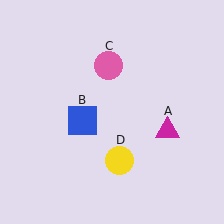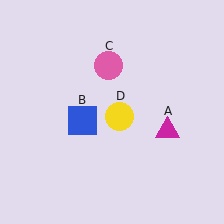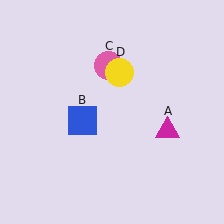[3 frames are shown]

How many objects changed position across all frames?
1 object changed position: yellow circle (object D).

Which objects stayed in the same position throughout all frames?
Magenta triangle (object A) and blue square (object B) and pink circle (object C) remained stationary.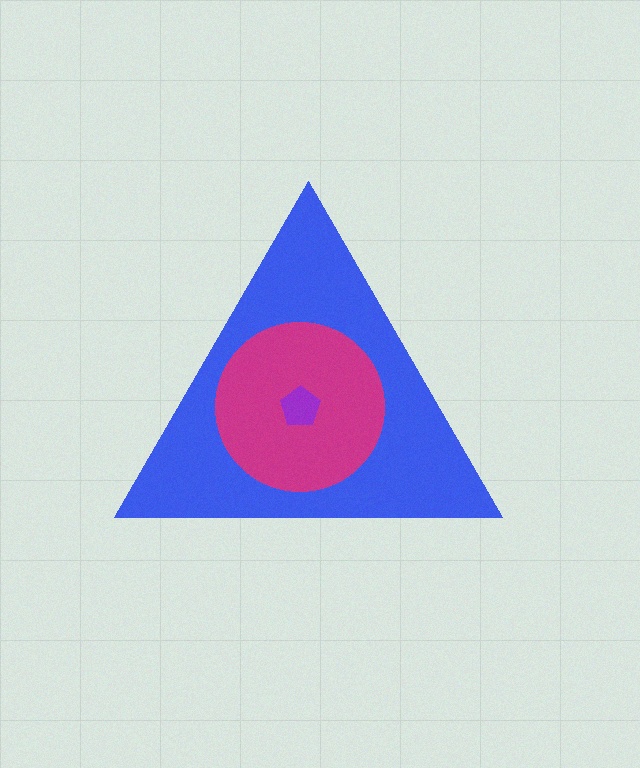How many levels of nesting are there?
3.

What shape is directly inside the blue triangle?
The magenta circle.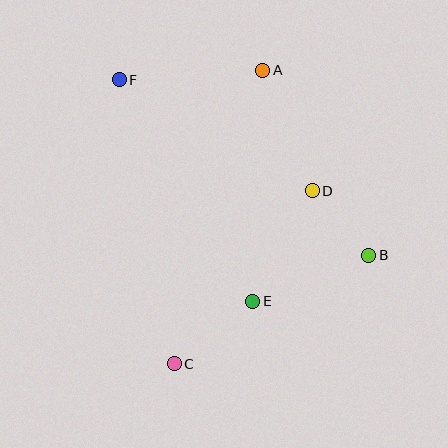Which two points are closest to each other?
Points B and D are closest to each other.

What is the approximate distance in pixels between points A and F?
The distance between A and F is approximately 144 pixels.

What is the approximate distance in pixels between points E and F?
The distance between E and F is approximately 258 pixels.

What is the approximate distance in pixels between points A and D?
The distance between A and D is approximately 130 pixels.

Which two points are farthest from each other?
Points A and C are farthest from each other.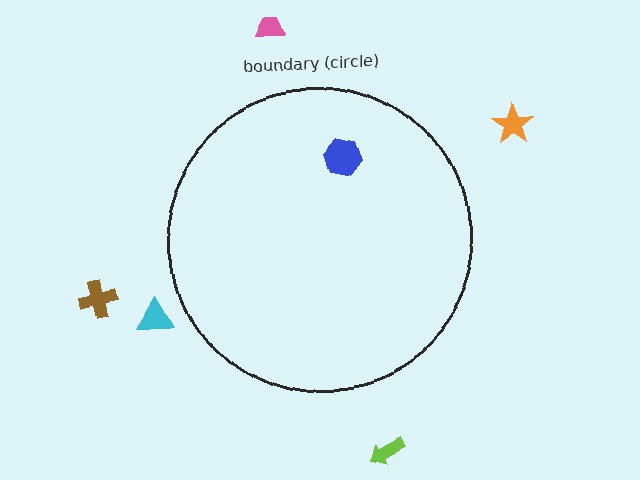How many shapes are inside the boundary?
1 inside, 5 outside.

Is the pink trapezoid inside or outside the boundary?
Outside.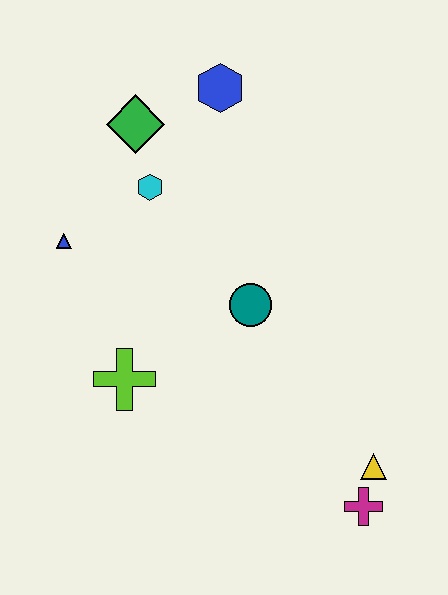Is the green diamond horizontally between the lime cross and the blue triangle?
No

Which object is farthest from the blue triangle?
The magenta cross is farthest from the blue triangle.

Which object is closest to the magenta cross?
The yellow triangle is closest to the magenta cross.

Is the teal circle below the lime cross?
No